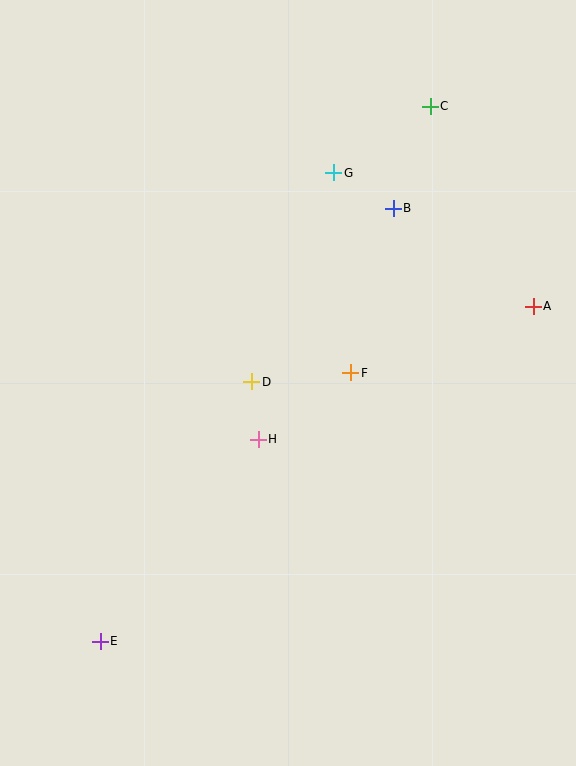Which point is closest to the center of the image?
Point D at (252, 382) is closest to the center.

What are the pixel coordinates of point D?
Point D is at (252, 382).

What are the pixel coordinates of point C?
Point C is at (430, 106).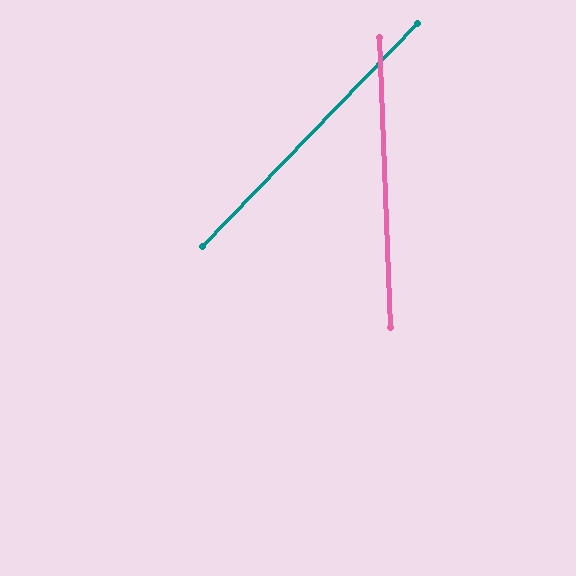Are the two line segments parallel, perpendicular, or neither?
Neither parallel nor perpendicular — they differ by about 46°.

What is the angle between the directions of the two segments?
Approximately 46 degrees.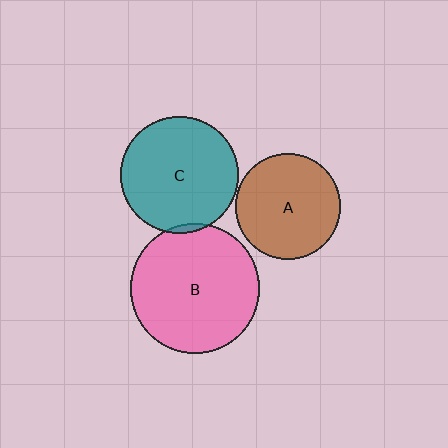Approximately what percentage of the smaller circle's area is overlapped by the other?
Approximately 5%.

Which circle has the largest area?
Circle B (pink).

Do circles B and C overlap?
Yes.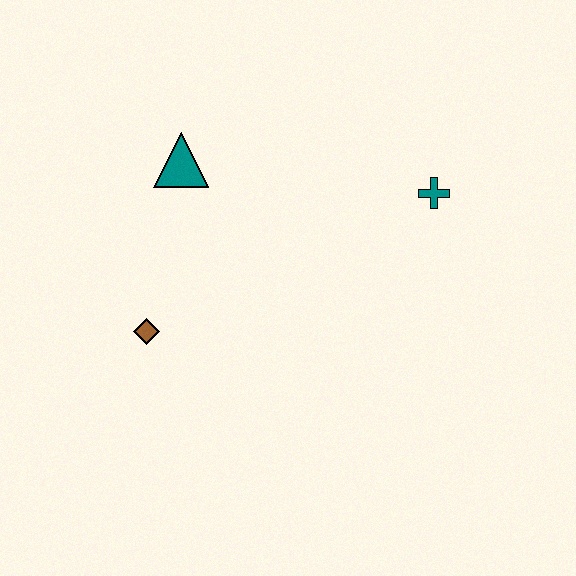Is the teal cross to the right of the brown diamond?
Yes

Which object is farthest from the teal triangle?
The teal cross is farthest from the teal triangle.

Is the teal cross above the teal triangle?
No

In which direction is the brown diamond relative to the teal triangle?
The brown diamond is below the teal triangle.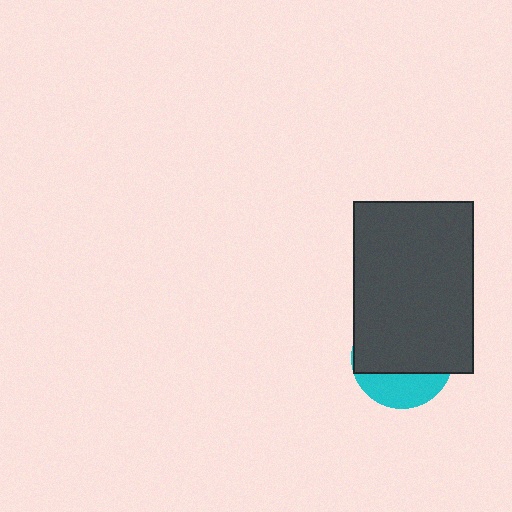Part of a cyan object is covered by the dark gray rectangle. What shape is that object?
It is a circle.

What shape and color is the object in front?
The object in front is a dark gray rectangle.